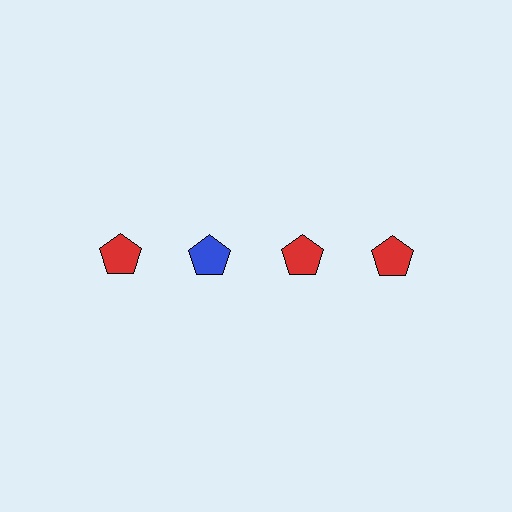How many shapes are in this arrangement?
There are 4 shapes arranged in a grid pattern.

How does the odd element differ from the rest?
It has a different color: blue instead of red.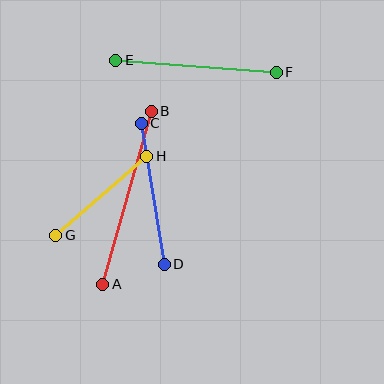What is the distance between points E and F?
The distance is approximately 161 pixels.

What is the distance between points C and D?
The distance is approximately 143 pixels.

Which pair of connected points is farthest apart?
Points A and B are farthest apart.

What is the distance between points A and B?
The distance is approximately 180 pixels.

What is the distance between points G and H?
The distance is approximately 120 pixels.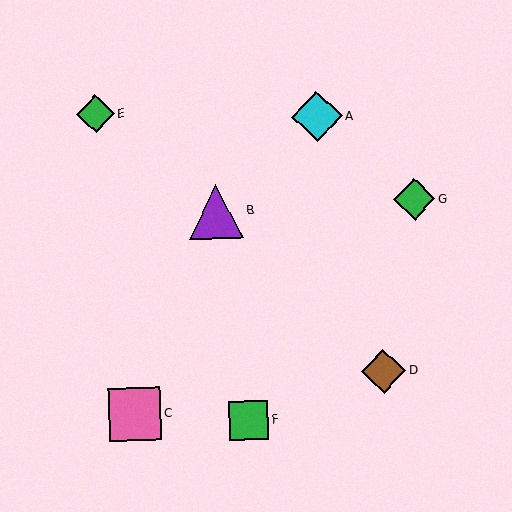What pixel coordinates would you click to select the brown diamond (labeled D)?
Click at (384, 371) to select the brown diamond D.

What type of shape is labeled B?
Shape B is a purple triangle.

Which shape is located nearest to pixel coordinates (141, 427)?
The pink square (labeled C) at (135, 414) is nearest to that location.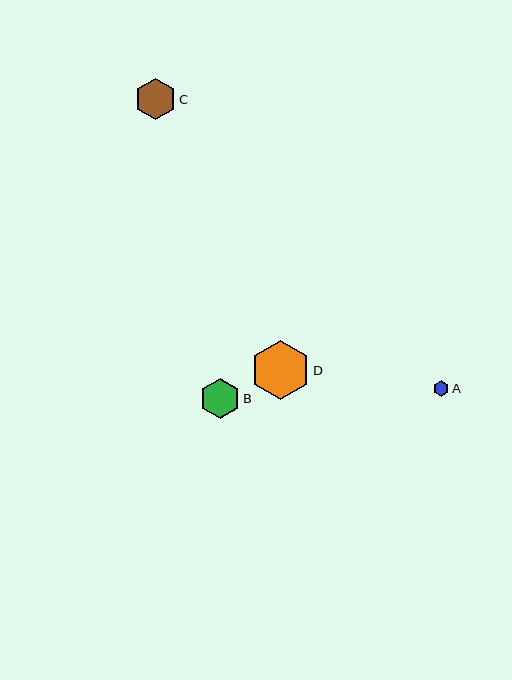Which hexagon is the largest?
Hexagon D is the largest with a size of approximately 59 pixels.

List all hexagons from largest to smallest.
From largest to smallest: D, C, B, A.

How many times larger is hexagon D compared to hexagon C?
Hexagon D is approximately 1.4 times the size of hexagon C.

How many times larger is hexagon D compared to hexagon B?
Hexagon D is approximately 1.5 times the size of hexagon B.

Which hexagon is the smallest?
Hexagon A is the smallest with a size of approximately 16 pixels.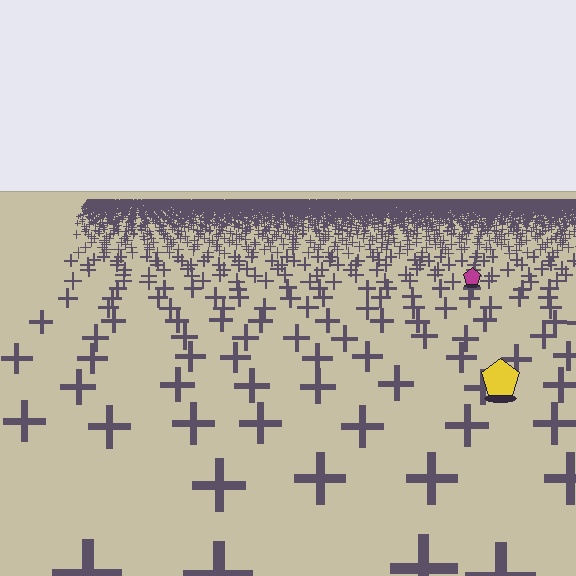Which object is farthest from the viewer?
The magenta pentagon is farthest from the viewer. It appears smaller and the ground texture around it is denser.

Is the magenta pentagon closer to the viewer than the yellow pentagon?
No. The yellow pentagon is closer — you can tell from the texture gradient: the ground texture is coarser near it.